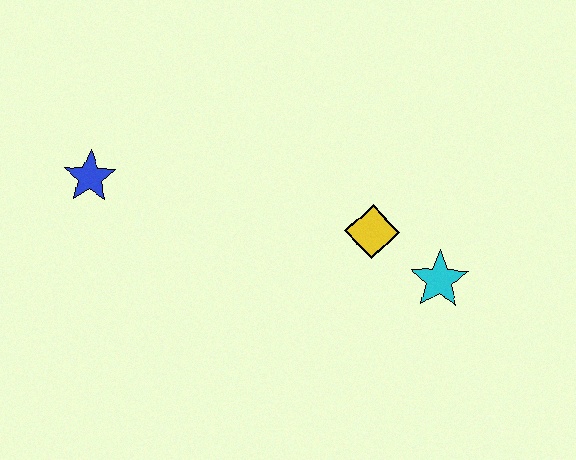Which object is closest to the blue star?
The yellow diamond is closest to the blue star.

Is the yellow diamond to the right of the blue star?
Yes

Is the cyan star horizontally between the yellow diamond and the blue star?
No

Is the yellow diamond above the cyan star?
Yes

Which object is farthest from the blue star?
The cyan star is farthest from the blue star.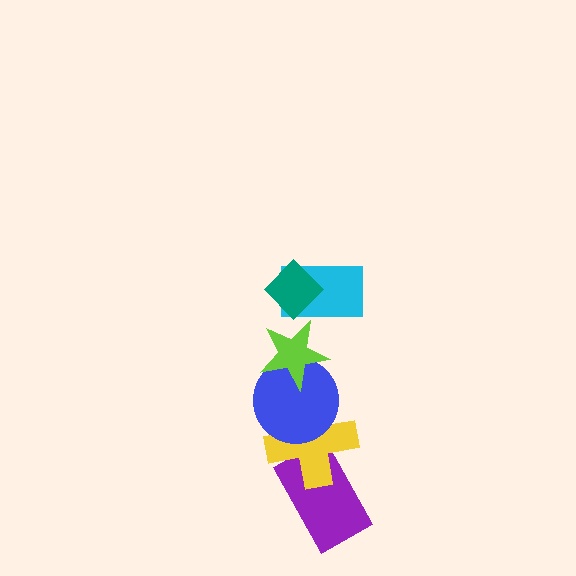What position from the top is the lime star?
The lime star is 3rd from the top.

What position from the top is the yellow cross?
The yellow cross is 5th from the top.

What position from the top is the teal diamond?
The teal diamond is 1st from the top.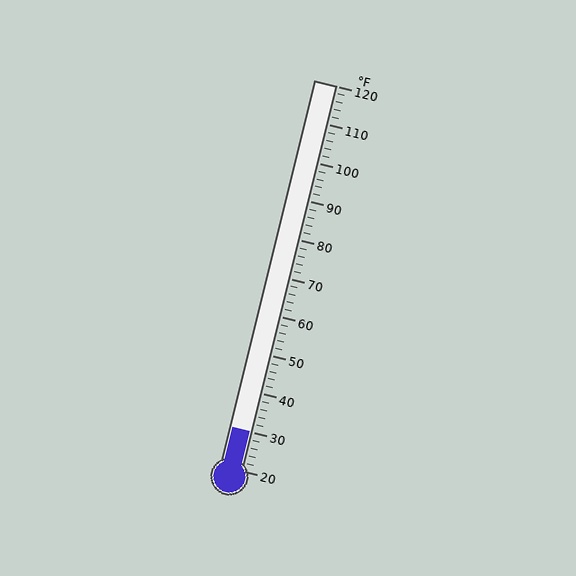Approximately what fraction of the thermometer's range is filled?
The thermometer is filled to approximately 10% of its range.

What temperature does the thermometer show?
The thermometer shows approximately 30°F.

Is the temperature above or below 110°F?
The temperature is below 110°F.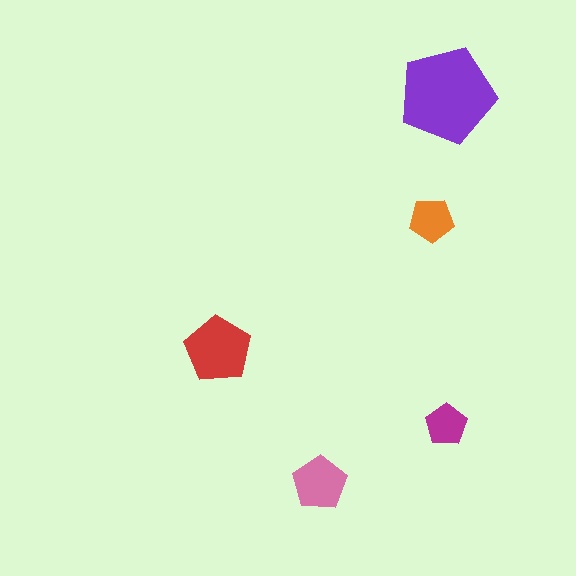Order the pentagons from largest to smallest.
the purple one, the red one, the pink one, the orange one, the magenta one.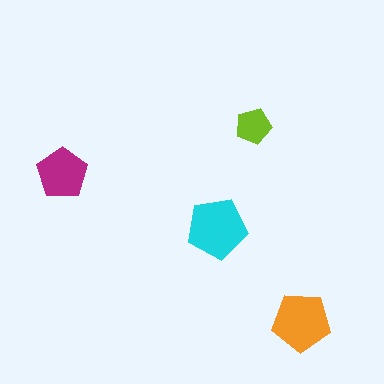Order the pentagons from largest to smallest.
the cyan one, the orange one, the magenta one, the lime one.